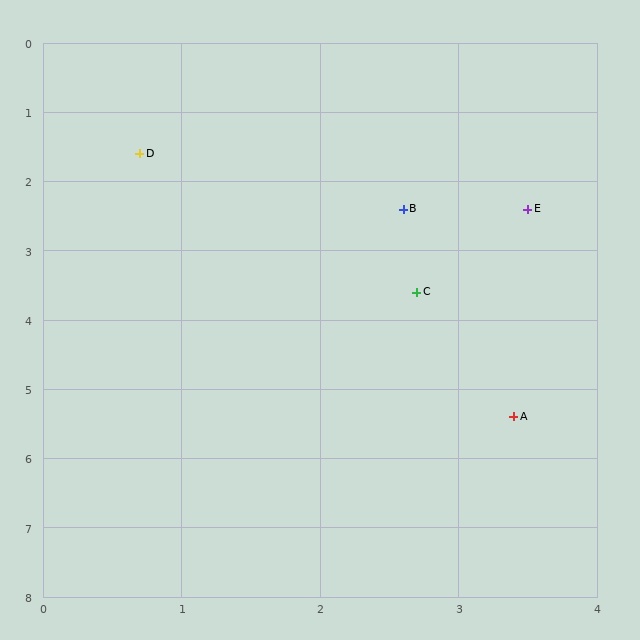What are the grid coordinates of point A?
Point A is at approximately (3.4, 5.4).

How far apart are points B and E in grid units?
Points B and E are about 0.9 grid units apart.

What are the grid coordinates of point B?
Point B is at approximately (2.6, 2.4).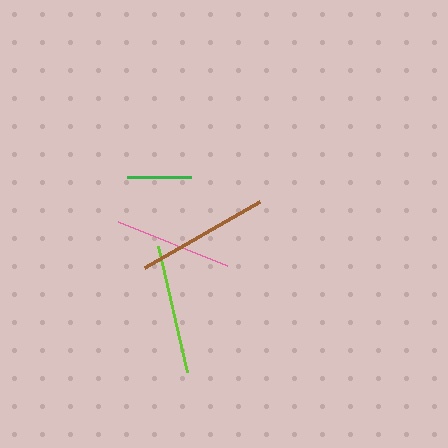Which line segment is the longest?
The brown line is the longest at approximately 133 pixels.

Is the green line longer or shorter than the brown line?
The brown line is longer than the green line.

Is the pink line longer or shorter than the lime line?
The lime line is longer than the pink line.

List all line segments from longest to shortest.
From longest to shortest: brown, lime, pink, green.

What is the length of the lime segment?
The lime segment is approximately 129 pixels long.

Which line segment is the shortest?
The green line is the shortest at approximately 65 pixels.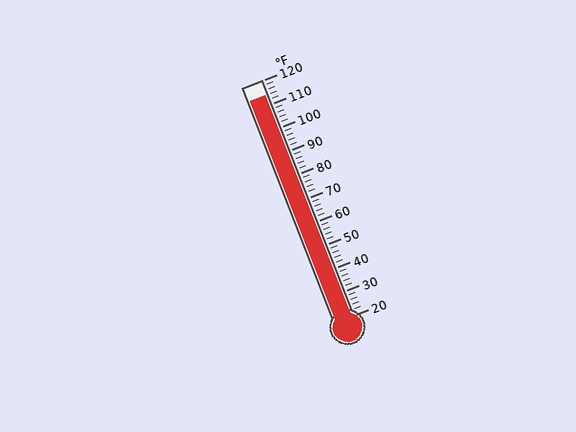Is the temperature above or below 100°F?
The temperature is above 100°F.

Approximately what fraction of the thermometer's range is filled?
The thermometer is filled to approximately 95% of its range.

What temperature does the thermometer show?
The thermometer shows approximately 114°F.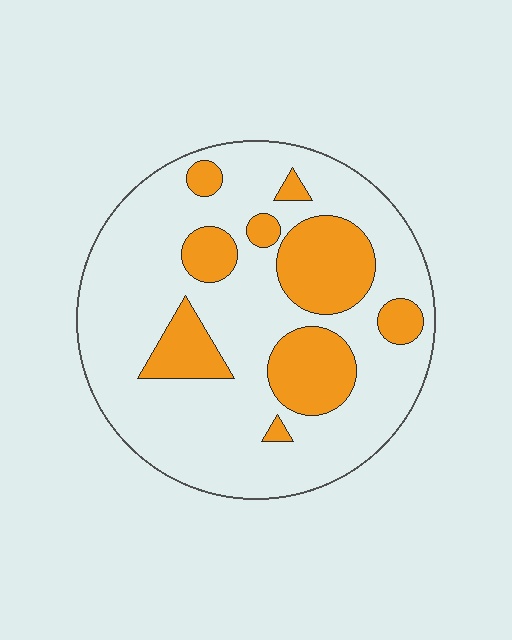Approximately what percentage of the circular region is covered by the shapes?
Approximately 25%.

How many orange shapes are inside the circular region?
9.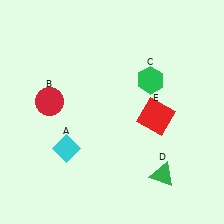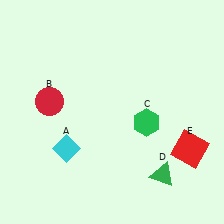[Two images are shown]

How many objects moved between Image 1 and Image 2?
2 objects moved between the two images.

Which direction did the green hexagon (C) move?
The green hexagon (C) moved down.